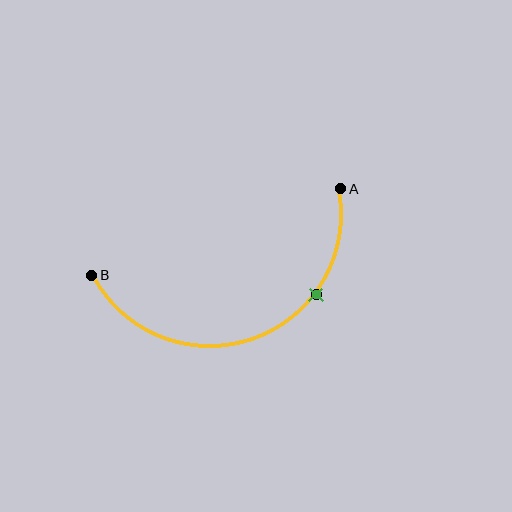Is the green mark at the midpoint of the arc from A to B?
No. The green mark lies on the arc but is closer to endpoint A. The arc midpoint would be at the point on the curve equidistant along the arc from both A and B.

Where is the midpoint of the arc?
The arc midpoint is the point on the curve farthest from the straight line joining A and B. It sits below that line.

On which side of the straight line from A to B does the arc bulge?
The arc bulges below the straight line connecting A and B.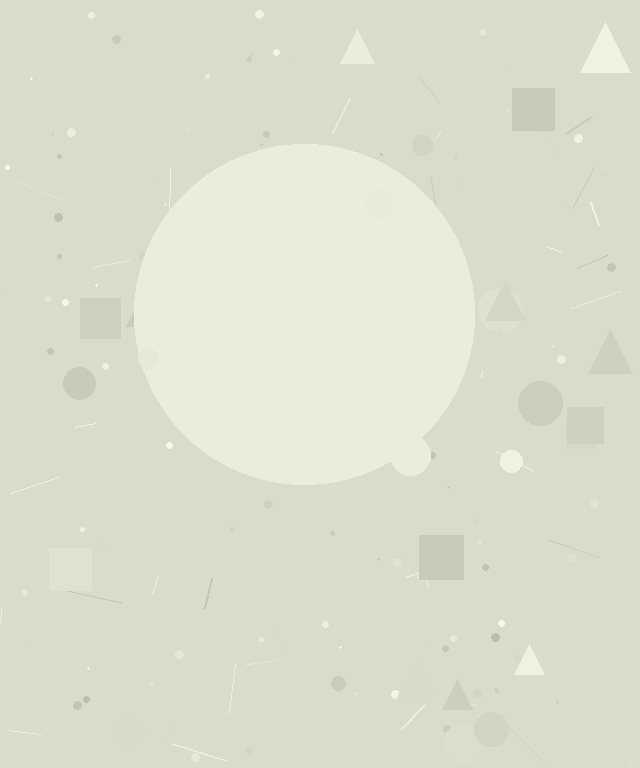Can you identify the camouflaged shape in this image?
The camouflaged shape is a circle.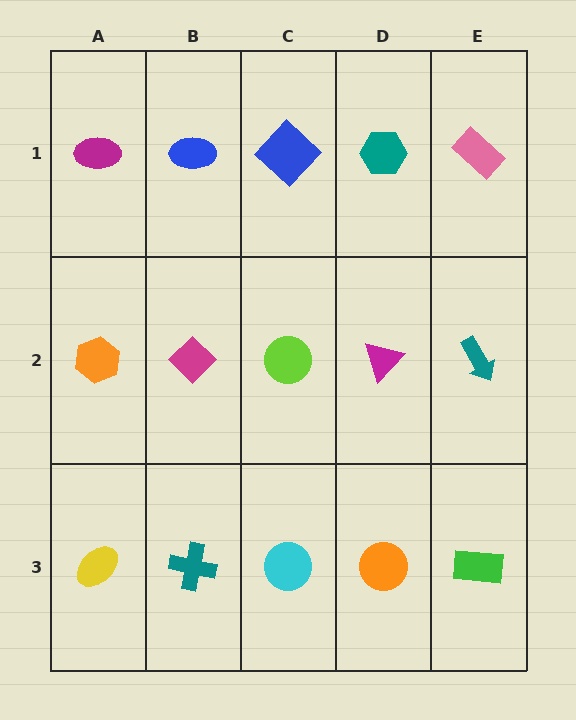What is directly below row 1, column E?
A teal arrow.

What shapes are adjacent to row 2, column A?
A magenta ellipse (row 1, column A), a yellow ellipse (row 3, column A), a magenta diamond (row 2, column B).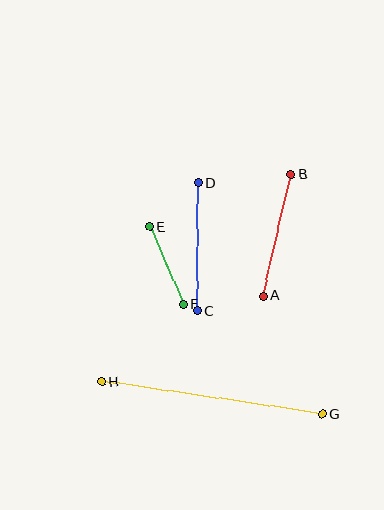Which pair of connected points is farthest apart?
Points G and H are farthest apart.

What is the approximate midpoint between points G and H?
The midpoint is at approximately (212, 398) pixels.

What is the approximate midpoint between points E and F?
The midpoint is at approximately (166, 265) pixels.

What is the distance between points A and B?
The distance is approximately 125 pixels.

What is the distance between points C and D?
The distance is approximately 128 pixels.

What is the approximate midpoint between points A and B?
The midpoint is at approximately (277, 235) pixels.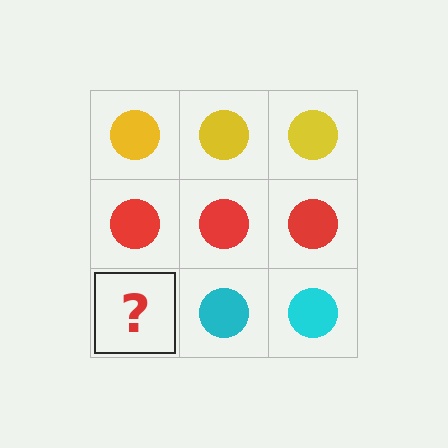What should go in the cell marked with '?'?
The missing cell should contain a cyan circle.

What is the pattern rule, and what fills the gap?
The rule is that each row has a consistent color. The gap should be filled with a cyan circle.